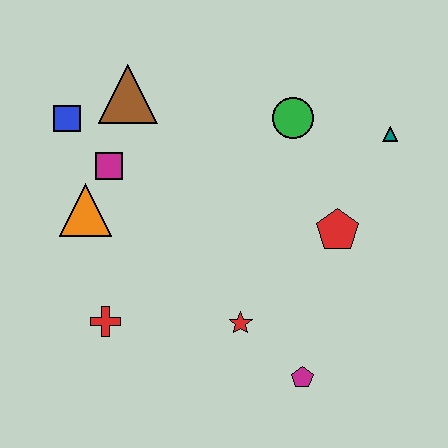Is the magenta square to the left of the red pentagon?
Yes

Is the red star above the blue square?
No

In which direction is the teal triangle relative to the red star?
The teal triangle is above the red star.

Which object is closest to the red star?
The magenta pentagon is closest to the red star.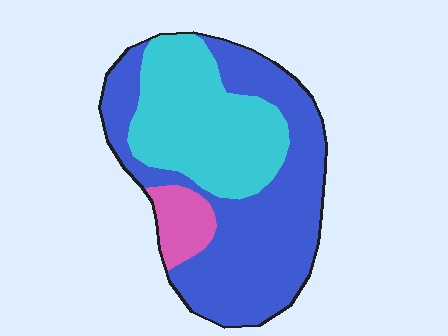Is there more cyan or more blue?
Blue.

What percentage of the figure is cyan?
Cyan covers roughly 35% of the figure.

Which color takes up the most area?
Blue, at roughly 55%.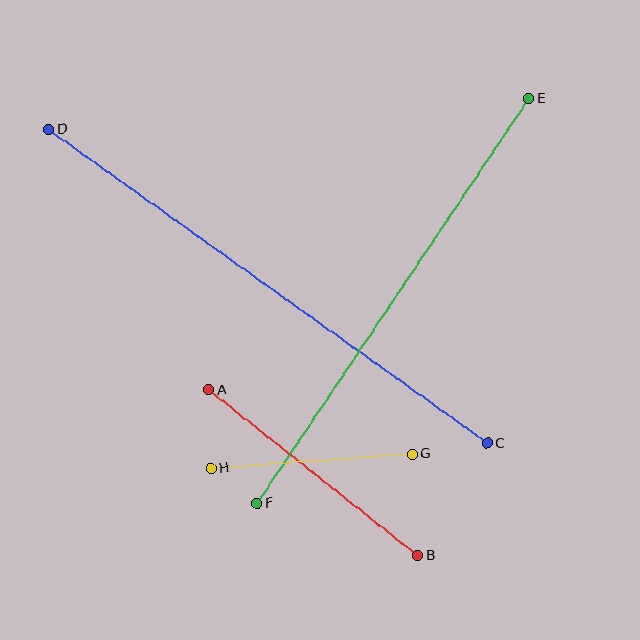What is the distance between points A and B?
The distance is approximately 266 pixels.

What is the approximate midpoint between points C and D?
The midpoint is at approximately (268, 286) pixels.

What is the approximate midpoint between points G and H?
The midpoint is at approximately (312, 461) pixels.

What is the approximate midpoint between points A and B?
The midpoint is at approximately (313, 473) pixels.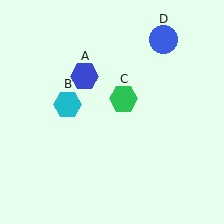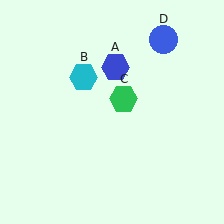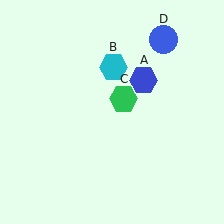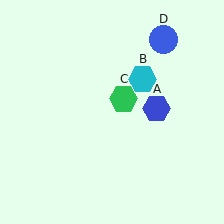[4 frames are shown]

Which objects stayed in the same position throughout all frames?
Green hexagon (object C) and blue circle (object D) remained stationary.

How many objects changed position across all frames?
2 objects changed position: blue hexagon (object A), cyan hexagon (object B).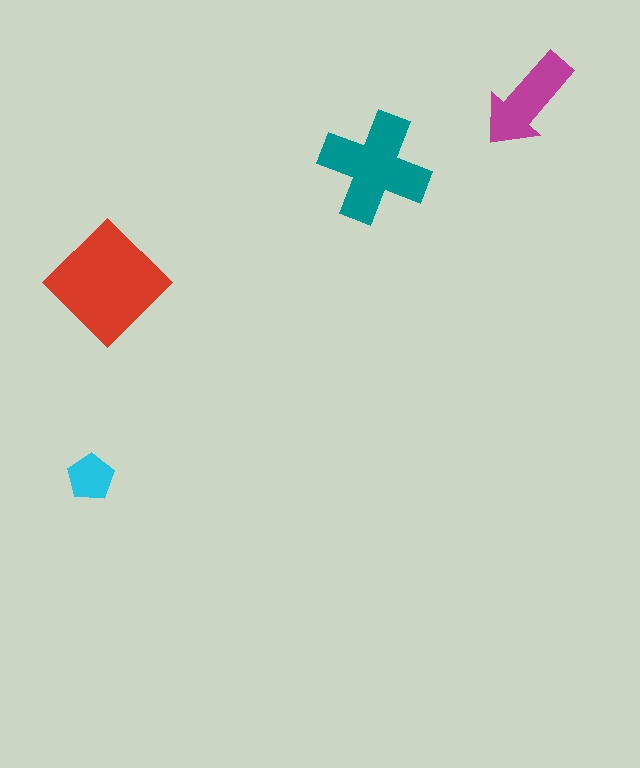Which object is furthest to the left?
The cyan pentagon is leftmost.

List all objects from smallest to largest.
The cyan pentagon, the magenta arrow, the teal cross, the red diamond.